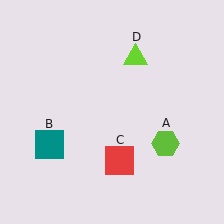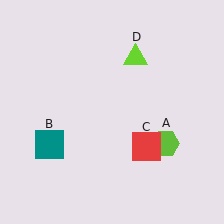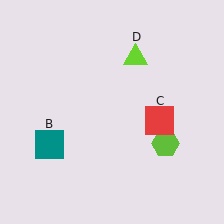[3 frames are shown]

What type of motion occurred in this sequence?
The red square (object C) rotated counterclockwise around the center of the scene.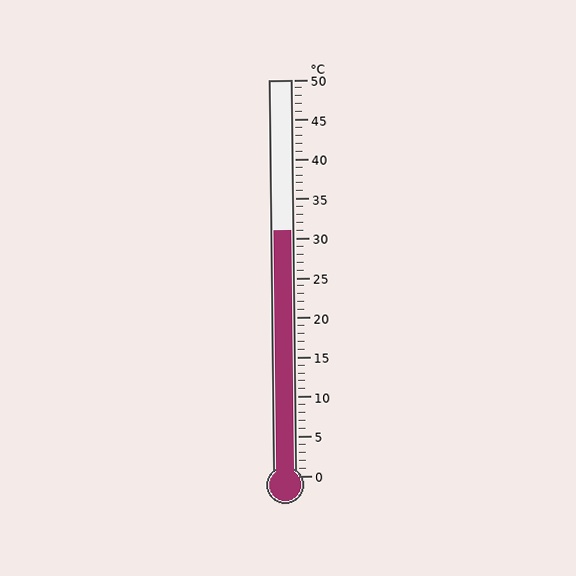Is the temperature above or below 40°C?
The temperature is below 40°C.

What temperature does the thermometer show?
The thermometer shows approximately 31°C.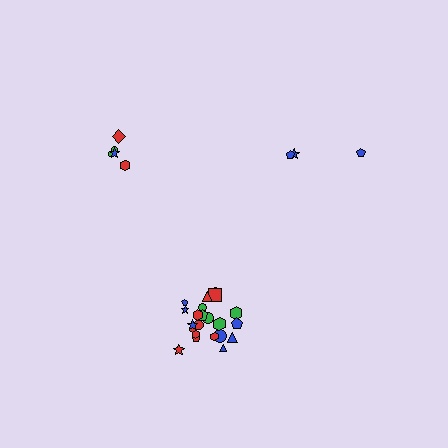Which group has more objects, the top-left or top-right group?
The top-left group.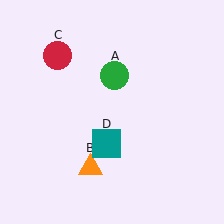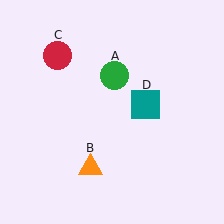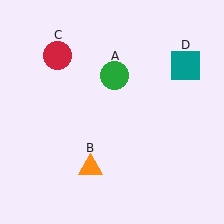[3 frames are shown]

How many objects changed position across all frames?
1 object changed position: teal square (object D).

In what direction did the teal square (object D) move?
The teal square (object D) moved up and to the right.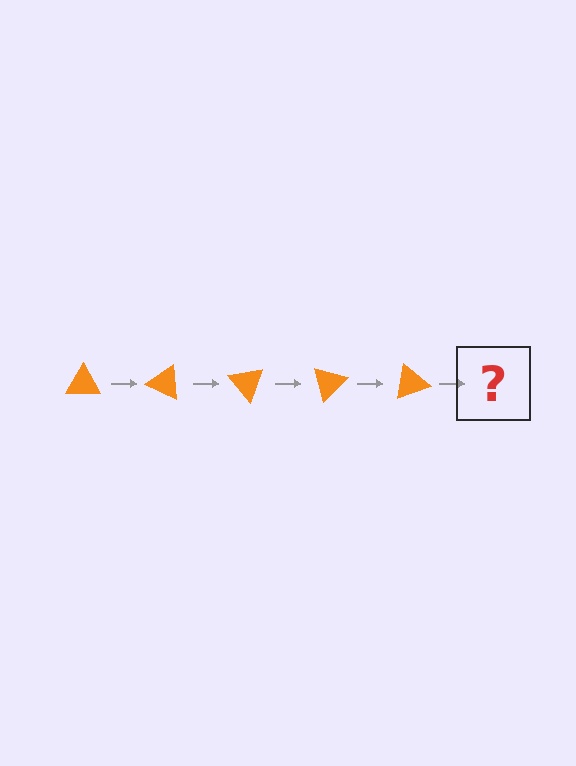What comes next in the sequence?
The next element should be an orange triangle rotated 125 degrees.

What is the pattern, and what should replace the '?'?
The pattern is that the triangle rotates 25 degrees each step. The '?' should be an orange triangle rotated 125 degrees.